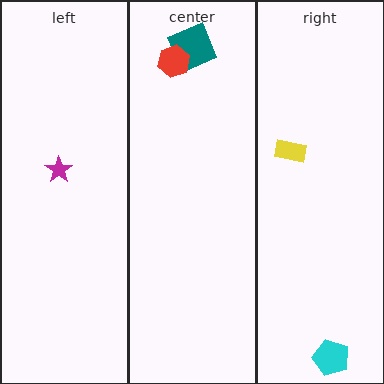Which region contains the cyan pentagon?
The right region.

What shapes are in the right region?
The cyan pentagon, the yellow rectangle.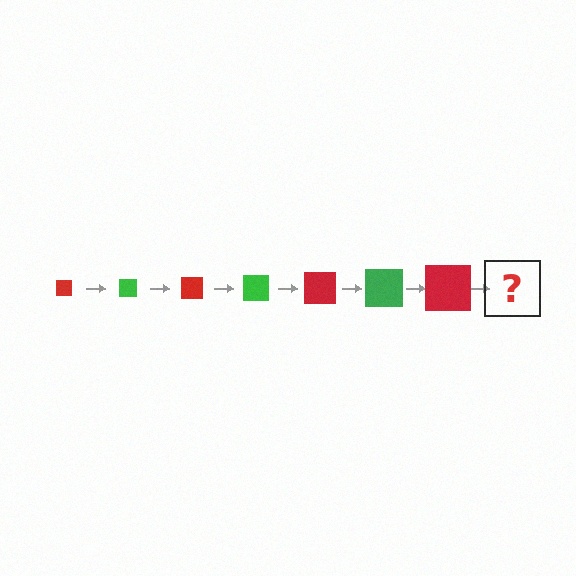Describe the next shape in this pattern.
It should be a green square, larger than the previous one.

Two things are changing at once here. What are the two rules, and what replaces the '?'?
The two rules are that the square grows larger each step and the color cycles through red and green. The '?' should be a green square, larger than the previous one.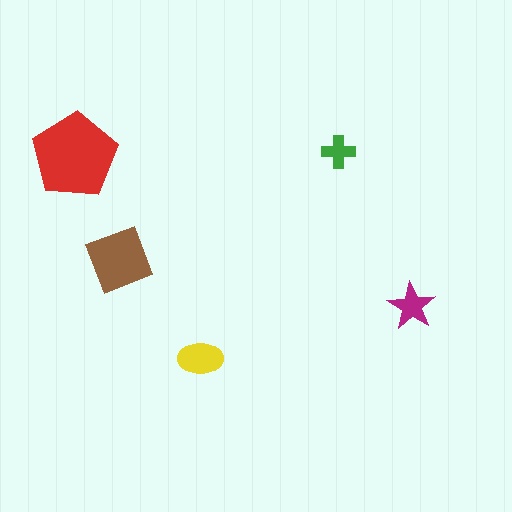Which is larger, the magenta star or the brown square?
The brown square.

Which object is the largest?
The red pentagon.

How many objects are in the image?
There are 5 objects in the image.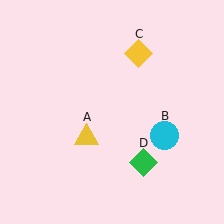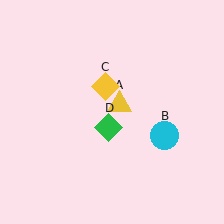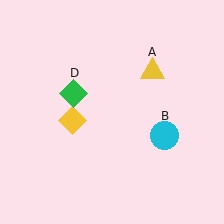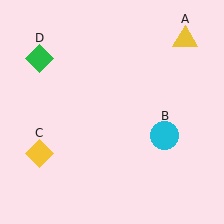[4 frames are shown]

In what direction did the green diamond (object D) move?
The green diamond (object D) moved up and to the left.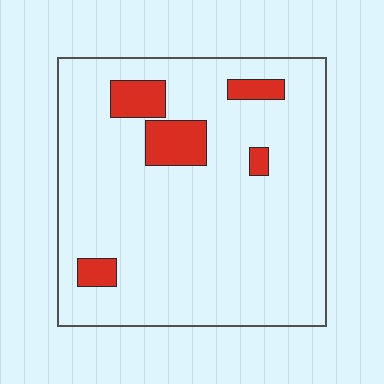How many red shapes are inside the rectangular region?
5.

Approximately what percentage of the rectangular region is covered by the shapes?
Approximately 10%.